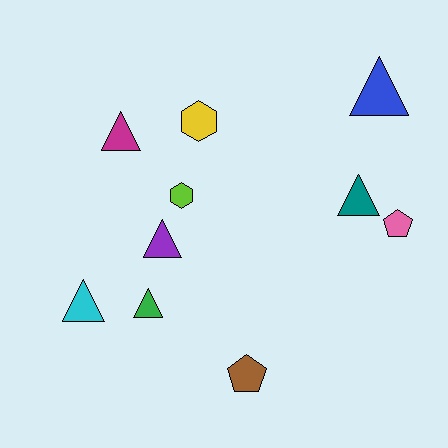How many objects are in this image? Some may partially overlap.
There are 10 objects.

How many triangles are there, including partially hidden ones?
There are 6 triangles.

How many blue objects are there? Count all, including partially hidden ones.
There is 1 blue object.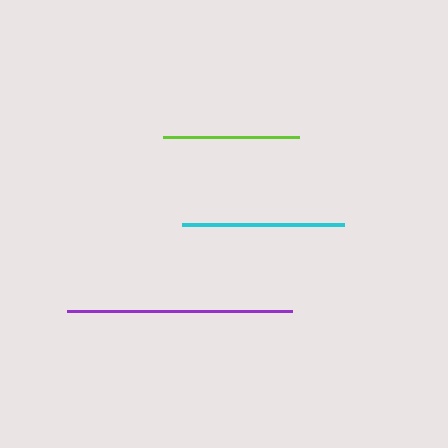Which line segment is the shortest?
The lime line is the shortest at approximately 136 pixels.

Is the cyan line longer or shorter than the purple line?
The purple line is longer than the cyan line.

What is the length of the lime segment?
The lime segment is approximately 136 pixels long.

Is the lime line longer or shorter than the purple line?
The purple line is longer than the lime line.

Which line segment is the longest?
The purple line is the longest at approximately 225 pixels.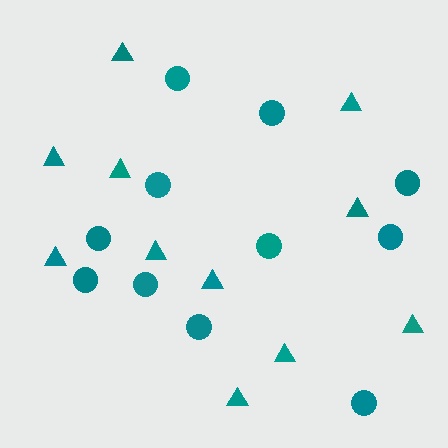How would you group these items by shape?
There are 2 groups: one group of circles (11) and one group of triangles (11).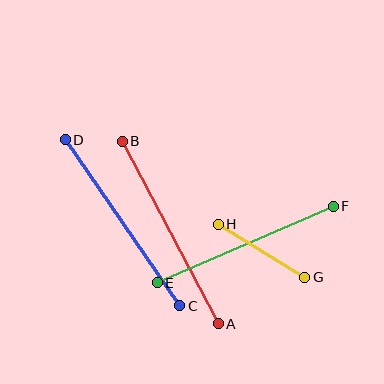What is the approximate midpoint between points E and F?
The midpoint is at approximately (245, 245) pixels.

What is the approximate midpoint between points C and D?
The midpoint is at approximately (123, 223) pixels.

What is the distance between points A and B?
The distance is approximately 206 pixels.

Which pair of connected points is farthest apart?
Points A and B are farthest apart.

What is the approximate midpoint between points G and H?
The midpoint is at approximately (261, 251) pixels.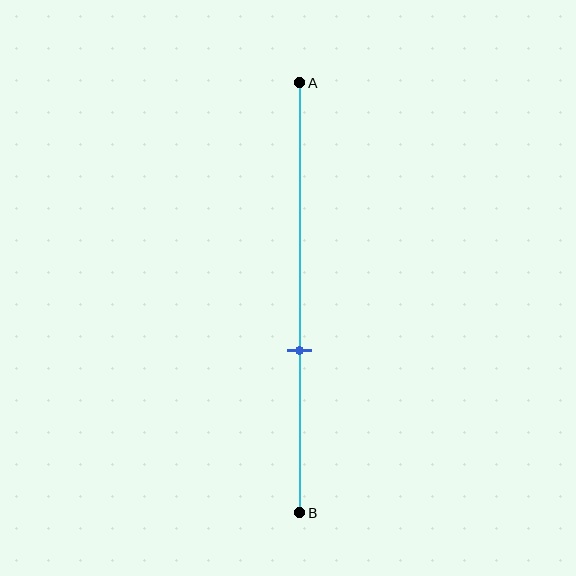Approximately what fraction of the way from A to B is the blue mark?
The blue mark is approximately 60% of the way from A to B.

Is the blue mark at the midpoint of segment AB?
No, the mark is at about 60% from A, not at the 50% midpoint.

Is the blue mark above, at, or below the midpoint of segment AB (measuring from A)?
The blue mark is below the midpoint of segment AB.